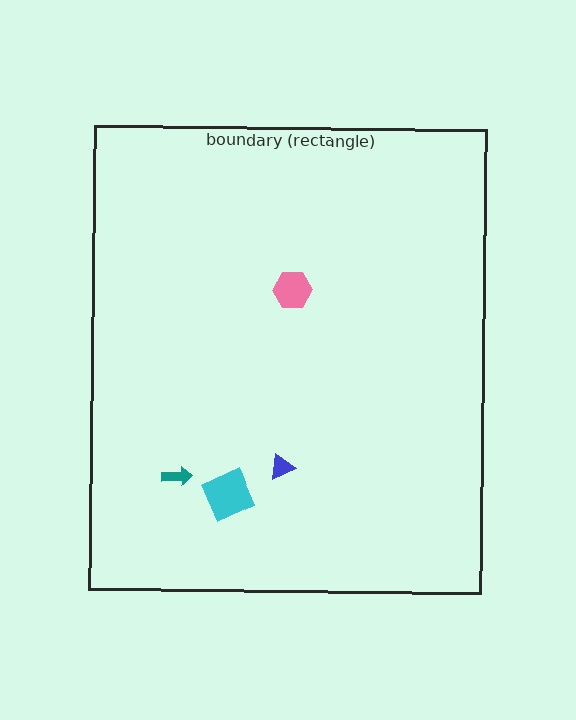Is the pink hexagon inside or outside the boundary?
Inside.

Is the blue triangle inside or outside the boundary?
Inside.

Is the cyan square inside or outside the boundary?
Inside.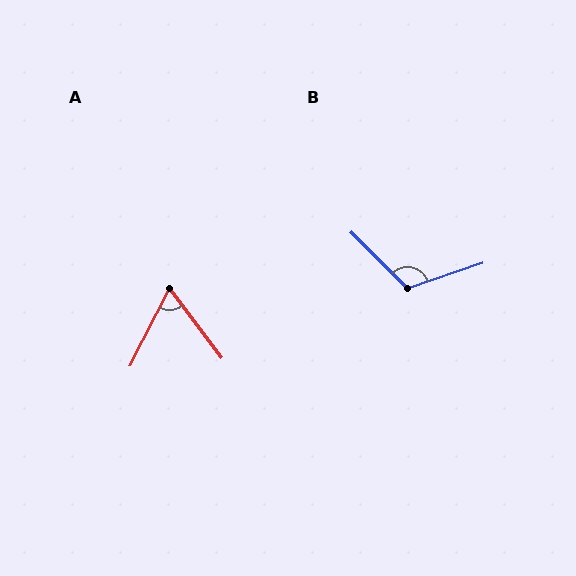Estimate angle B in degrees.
Approximately 117 degrees.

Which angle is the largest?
B, at approximately 117 degrees.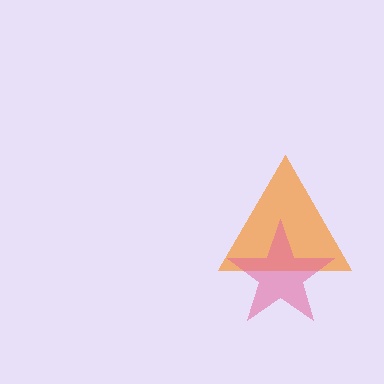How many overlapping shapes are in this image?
There are 2 overlapping shapes in the image.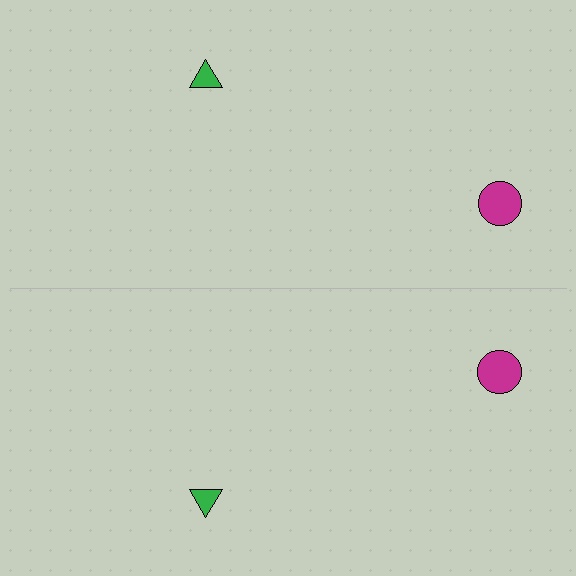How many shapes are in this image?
There are 4 shapes in this image.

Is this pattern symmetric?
Yes, this pattern has bilateral (reflection) symmetry.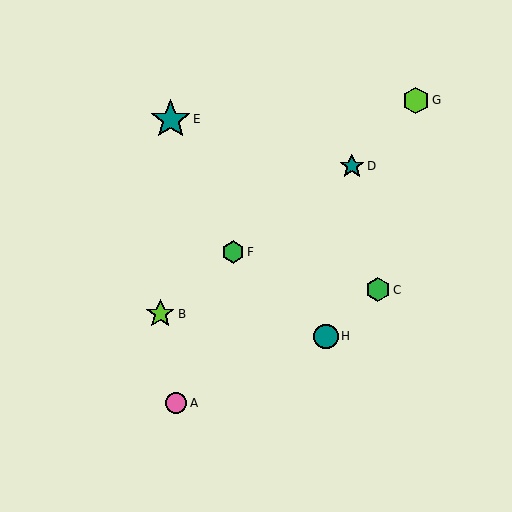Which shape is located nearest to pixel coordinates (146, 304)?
The lime star (labeled B) at (160, 314) is nearest to that location.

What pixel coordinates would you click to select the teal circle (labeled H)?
Click at (326, 336) to select the teal circle H.